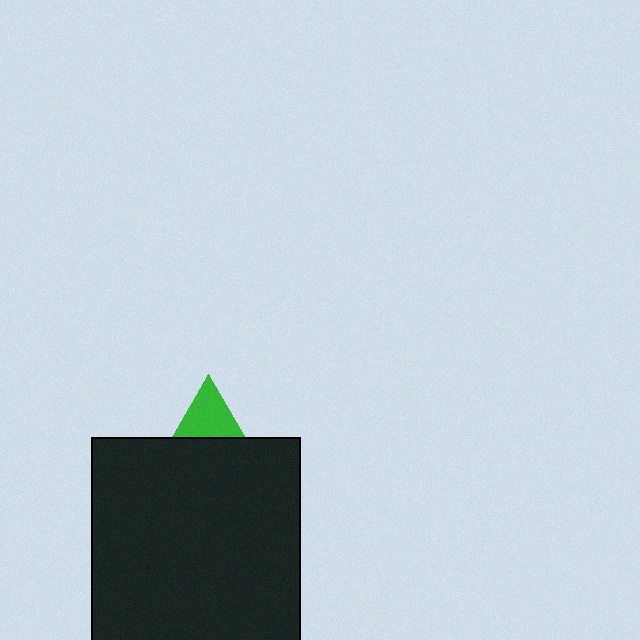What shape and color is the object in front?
The object in front is a black rectangle.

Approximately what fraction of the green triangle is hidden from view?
Roughly 66% of the green triangle is hidden behind the black rectangle.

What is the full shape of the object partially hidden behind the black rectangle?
The partially hidden object is a green triangle.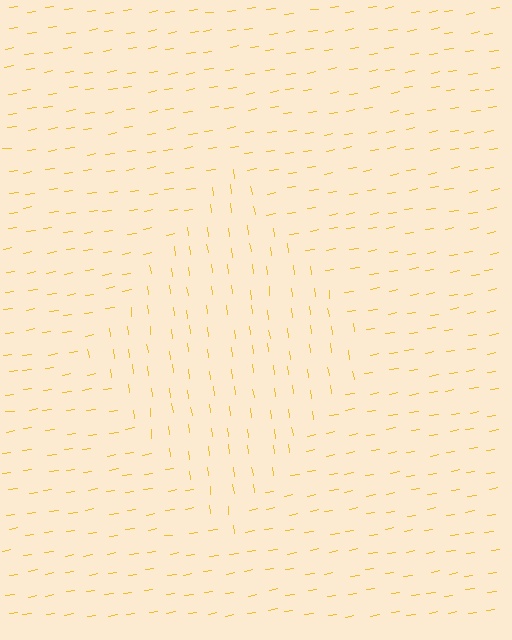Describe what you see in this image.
The image is filled with small yellow line segments. A diamond region in the image has lines oriented differently from the surrounding lines, creating a visible texture boundary.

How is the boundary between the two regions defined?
The boundary is defined purely by a change in line orientation (approximately 88 degrees difference). All lines are the same color and thickness.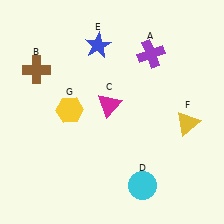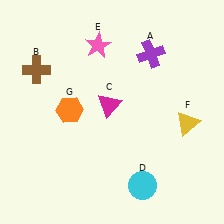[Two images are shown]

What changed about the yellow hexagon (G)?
In Image 1, G is yellow. In Image 2, it changed to orange.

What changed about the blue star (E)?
In Image 1, E is blue. In Image 2, it changed to pink.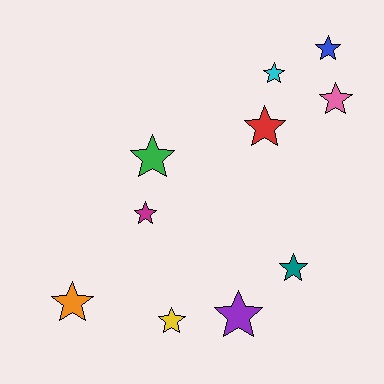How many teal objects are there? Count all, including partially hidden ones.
There is 1 teal object.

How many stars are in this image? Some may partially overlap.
There are 10 stars.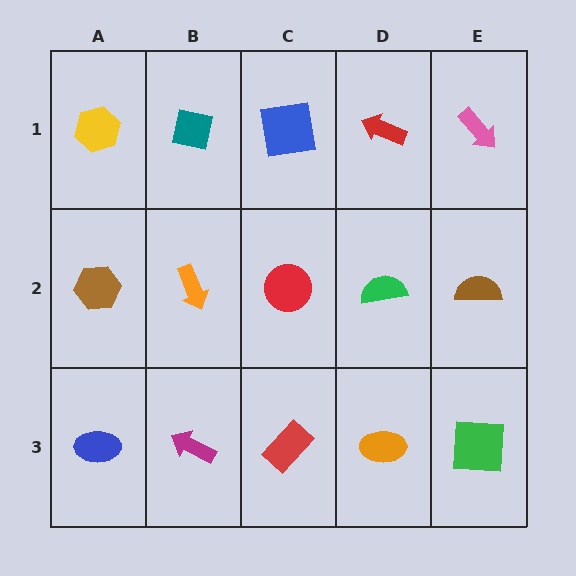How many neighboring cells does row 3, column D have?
3.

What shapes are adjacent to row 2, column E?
A pink arrow (row 1, column E), a green square (row 3, column E), a green semicircle (row 2, column D).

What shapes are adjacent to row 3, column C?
A red circle (row 2, column C), a magenta arrow (row 3, column B), an orange ellipse (row 3, column D).